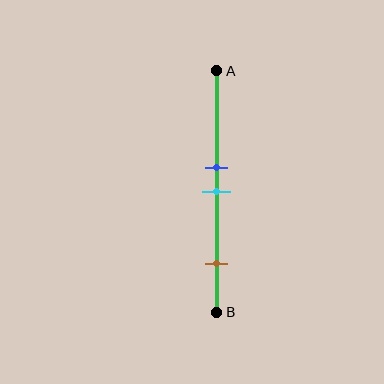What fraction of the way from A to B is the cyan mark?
The cyan mark is approximately 50% (0.5) of the way from A to B.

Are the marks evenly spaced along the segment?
No, the marks are not evenly spaced.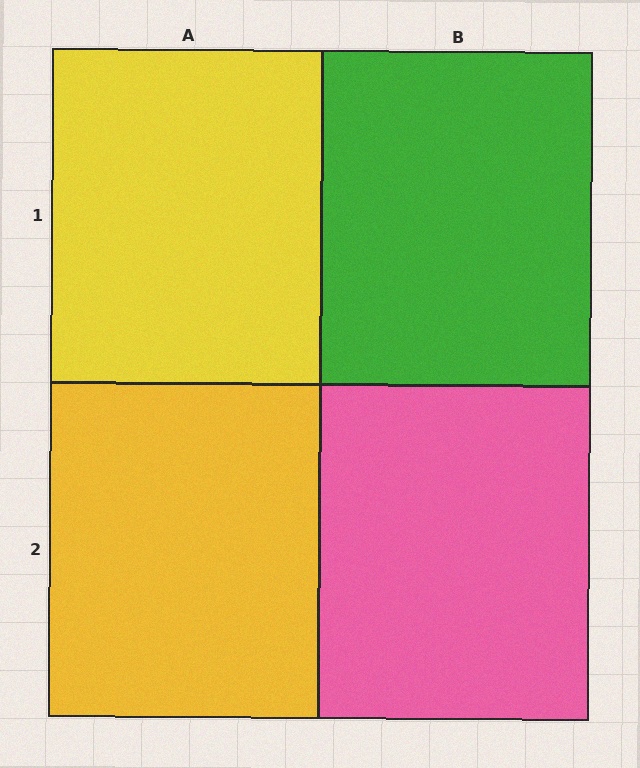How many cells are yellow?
2 cells are yellow.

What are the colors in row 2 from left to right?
Yellow, pink.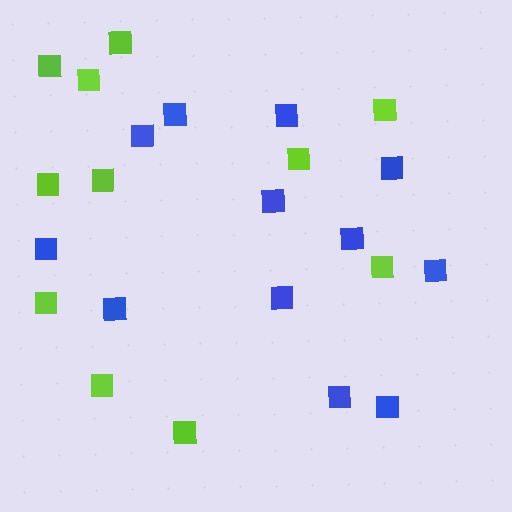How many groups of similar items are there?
There are 2 groups: one group of lime squares (11) and one group of blue squares (12).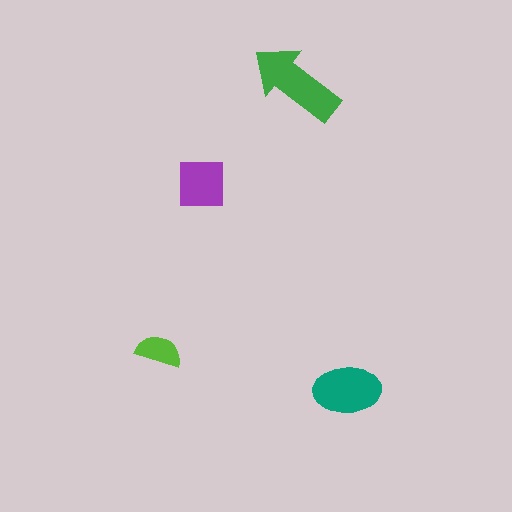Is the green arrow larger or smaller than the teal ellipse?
Larger.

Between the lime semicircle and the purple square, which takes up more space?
The purple square.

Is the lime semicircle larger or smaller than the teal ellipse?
Smaller.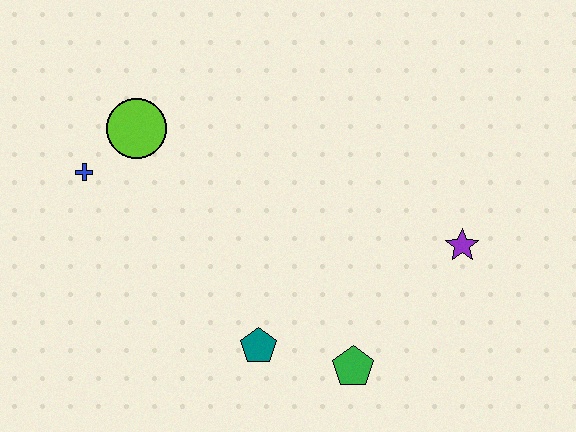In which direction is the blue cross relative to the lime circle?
The blue cross is to the left of the lime circle.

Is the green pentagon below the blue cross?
Yes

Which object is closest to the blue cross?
The lime circle is closest to the blue cross.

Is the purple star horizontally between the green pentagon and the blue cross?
No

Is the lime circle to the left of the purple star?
Yes